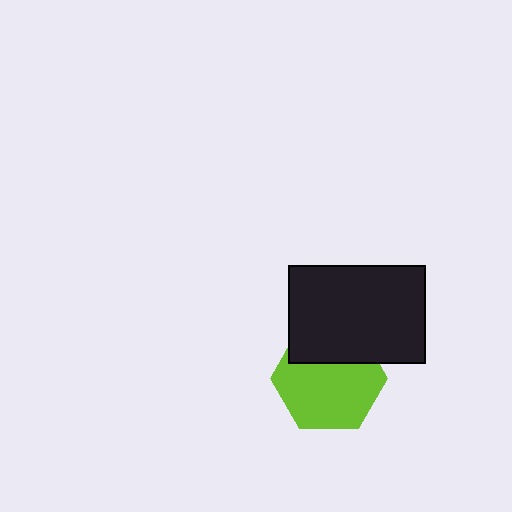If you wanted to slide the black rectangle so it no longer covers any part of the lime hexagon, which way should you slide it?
Slide it up — that is the most direct way to separate the two shapes.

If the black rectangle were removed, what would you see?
You would see the complete lime hexagon.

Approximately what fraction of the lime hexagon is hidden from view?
Roughly 31% of the lime hexagon is hidden behind the black rectangle.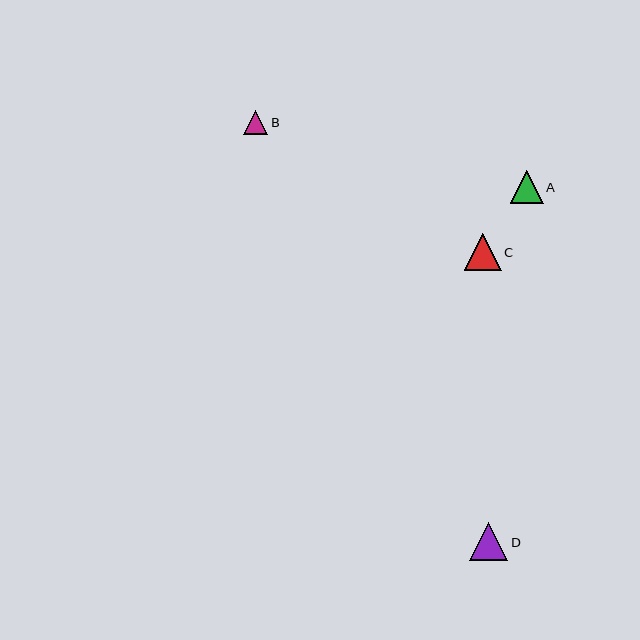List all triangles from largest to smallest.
From largest to smallest: D, C, A, B.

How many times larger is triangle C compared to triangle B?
Triangle C is approximately 1.5 times the size of triangle B.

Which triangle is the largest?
Triangle D is the largest with a size of approximately 38 pixels.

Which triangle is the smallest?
Triangle B is the smallest with a size of approximately 25 pixels.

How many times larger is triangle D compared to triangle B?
Triangle D is approximately 1.6 times the size of triangle B.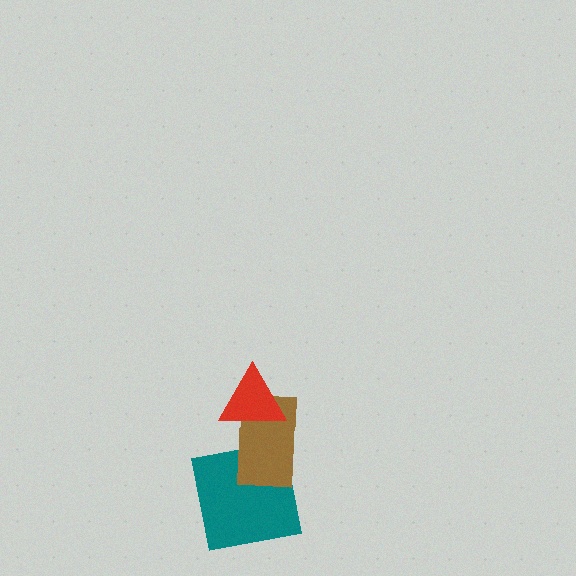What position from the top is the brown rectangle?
The brown rectangle is 2nd from the top.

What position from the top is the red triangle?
The red triangle is 1st from the top.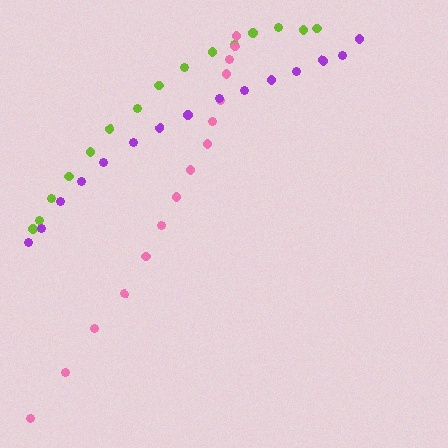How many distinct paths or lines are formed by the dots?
There are 3 distinct paths.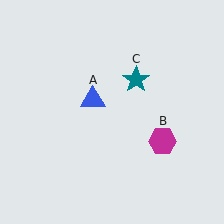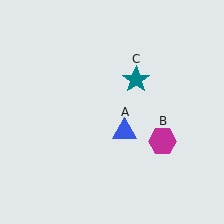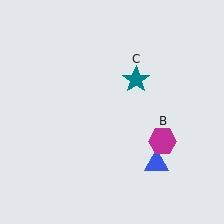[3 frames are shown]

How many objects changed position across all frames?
1 object changed position: blue triangle (object A).